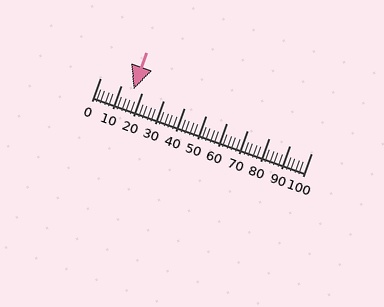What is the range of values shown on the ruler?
The ruler shows values from 0 to 100.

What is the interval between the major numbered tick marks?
The major tick marks are spaced 10 units apart.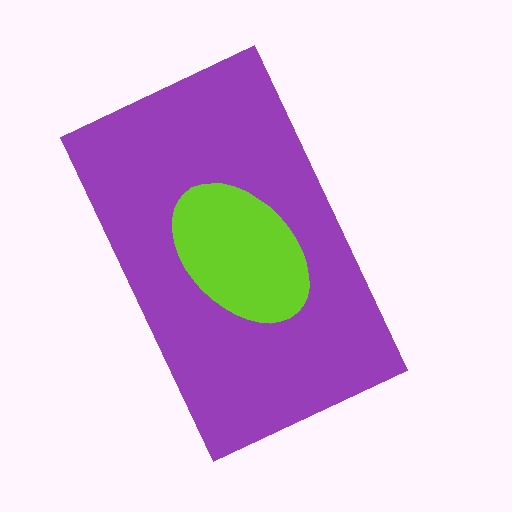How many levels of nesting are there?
2.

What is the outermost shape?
The purple rectangle.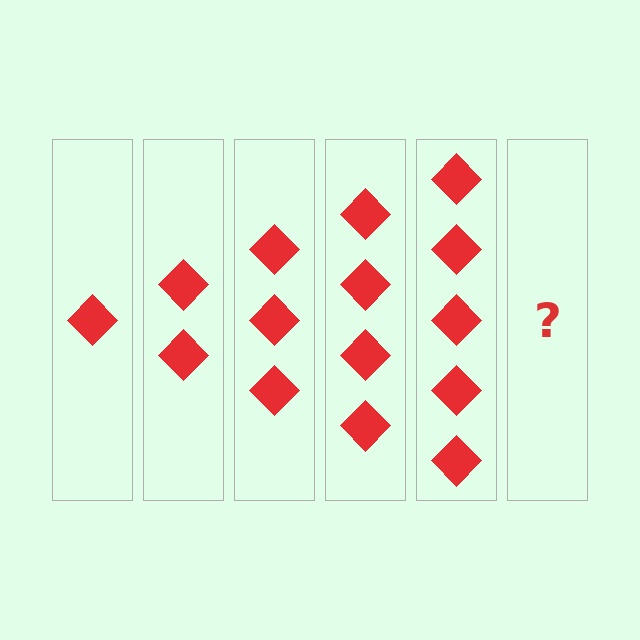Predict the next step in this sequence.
The next step is 6 diamonds.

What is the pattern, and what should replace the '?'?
The pattern is that each step adds one more diamond. The '?' should be 6 diamonds.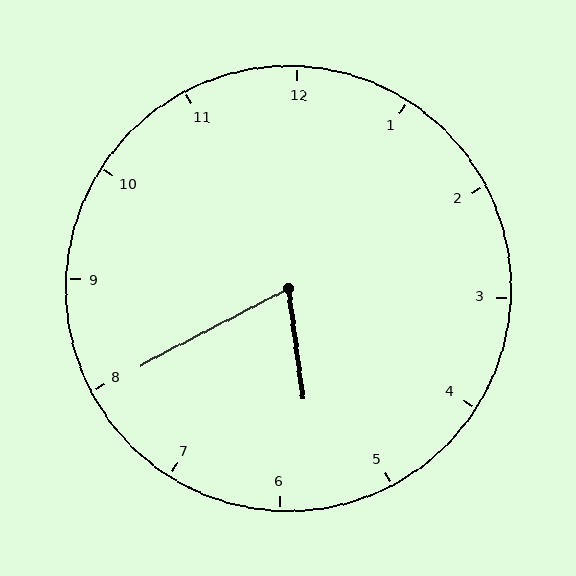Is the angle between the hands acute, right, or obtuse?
It is acute.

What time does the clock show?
5:40.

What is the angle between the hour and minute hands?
Approximately 70 degrees.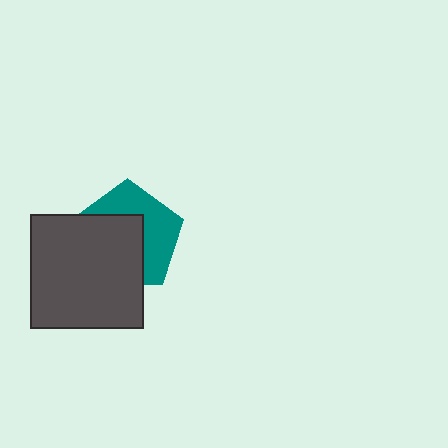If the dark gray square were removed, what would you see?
You would see the complete teal pentagon.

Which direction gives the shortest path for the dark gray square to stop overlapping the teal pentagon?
Moving toward the lower-left gives the shortest separation.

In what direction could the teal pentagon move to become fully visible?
The teal pentagon could move toward the upper-right. That would shift it out from behind the dark gray square entirely.